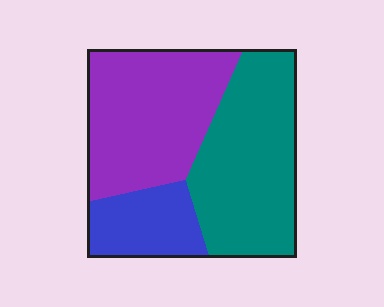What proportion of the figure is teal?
Teal takes up between a third and a half of the figure.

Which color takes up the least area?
Blue, at roughly 15%.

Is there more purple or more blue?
Purple.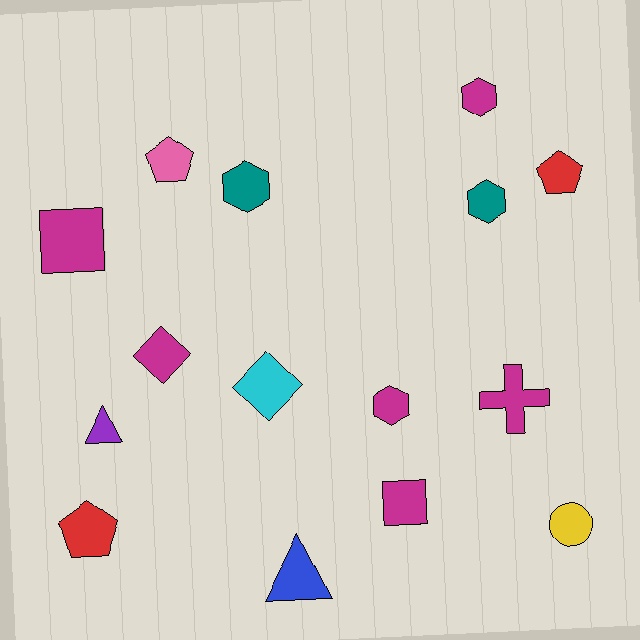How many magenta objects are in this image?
There are 6 magenta objects.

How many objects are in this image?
There are 15 objects.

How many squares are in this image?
There are 2 squares.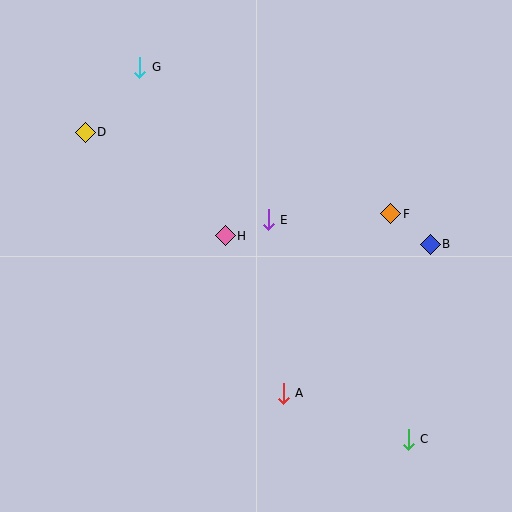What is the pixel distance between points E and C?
The distance between E and C is 260 pixels.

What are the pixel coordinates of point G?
Point G is at (140, 67).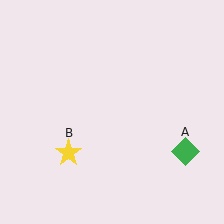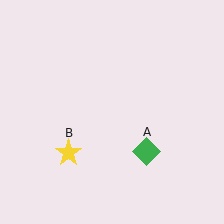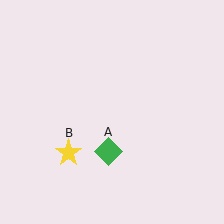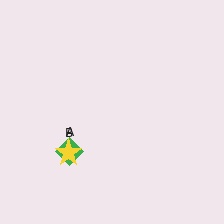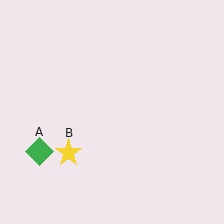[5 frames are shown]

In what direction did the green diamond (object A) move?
The green diamond (object A) moved left.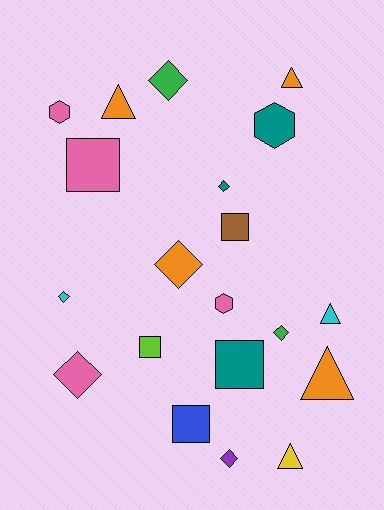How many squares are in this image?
There are 5 squares.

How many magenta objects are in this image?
There are no magenta objects.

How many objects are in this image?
There are 20 objects.